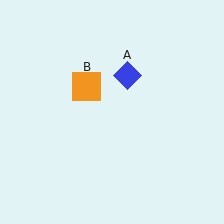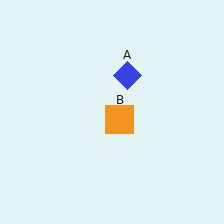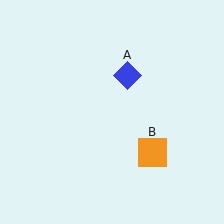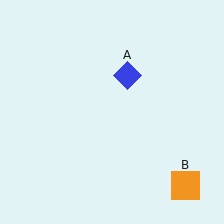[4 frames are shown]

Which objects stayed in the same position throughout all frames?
Blue diamond (object A) remained stationary.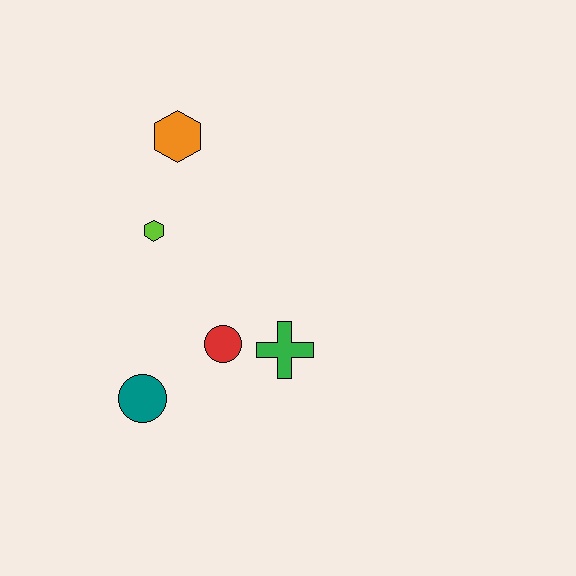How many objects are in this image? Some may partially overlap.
There are 5 objects.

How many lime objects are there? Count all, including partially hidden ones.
There is 1 lime object.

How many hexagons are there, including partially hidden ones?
There are 2 hexagons.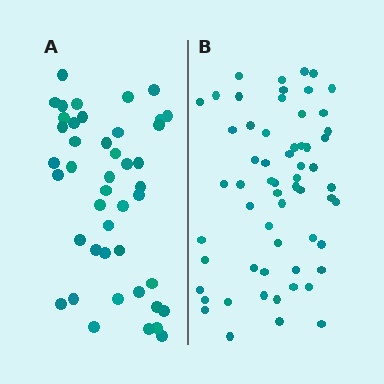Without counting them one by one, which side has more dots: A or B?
Region B (the right region) has more dots.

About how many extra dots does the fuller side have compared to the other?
Region B has approximately 15 more dots than region A.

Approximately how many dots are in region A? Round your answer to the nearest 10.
About 40 dots. (The exact count is 44, which rounds to 40.)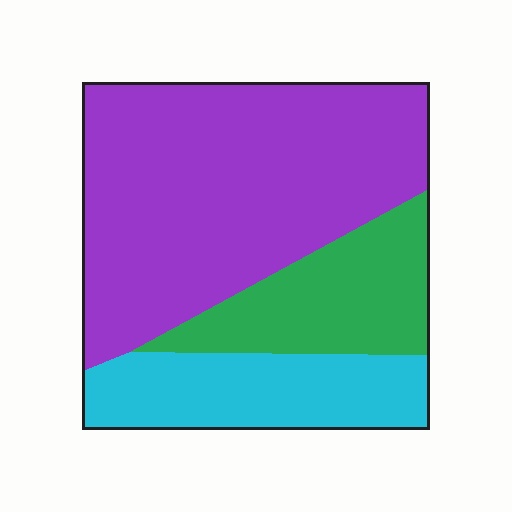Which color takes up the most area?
Purple, at roughly 60%.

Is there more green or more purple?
Purple.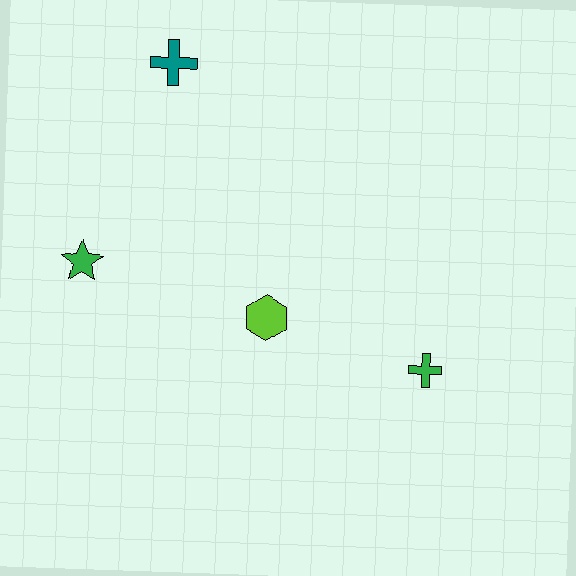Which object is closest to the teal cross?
The green star is closest to the teal cross.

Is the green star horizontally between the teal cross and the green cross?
No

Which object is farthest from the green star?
The green cross is farthest from the green star.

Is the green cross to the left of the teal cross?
No